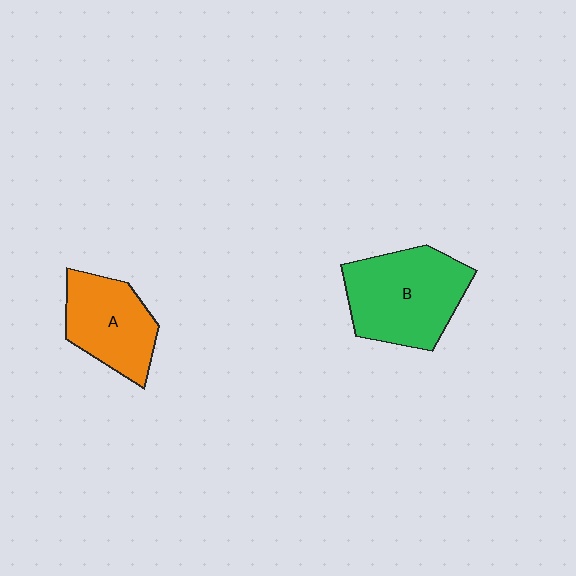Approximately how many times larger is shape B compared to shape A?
Approximately 1.3 times.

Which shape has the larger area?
Shape B (green).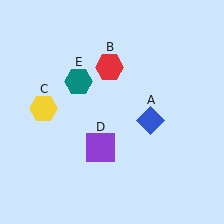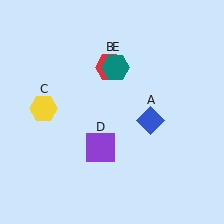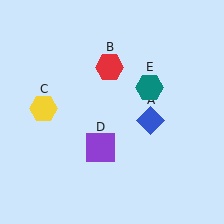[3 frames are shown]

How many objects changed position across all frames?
1 object changed position: teal hexagon (object E).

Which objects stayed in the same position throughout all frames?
Blue diamond (object A) and red hexagon (object B) and yellow hexagon (object C) and purple square (object D) remained stationary.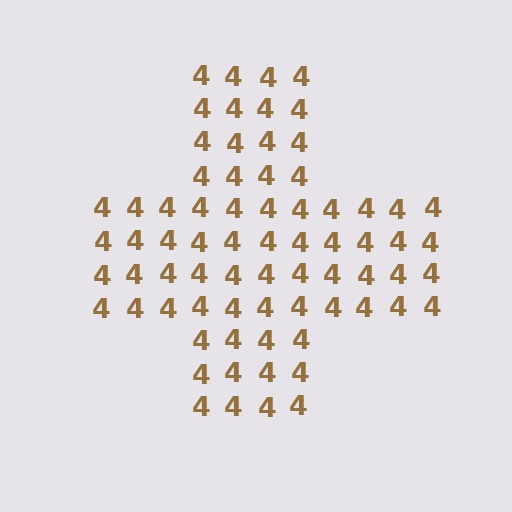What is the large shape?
The large shape is a cross.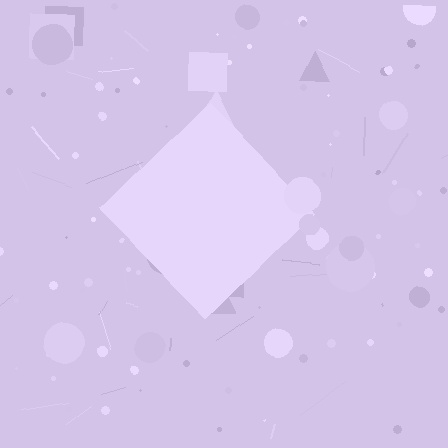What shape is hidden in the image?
A diamond is hidden in the image.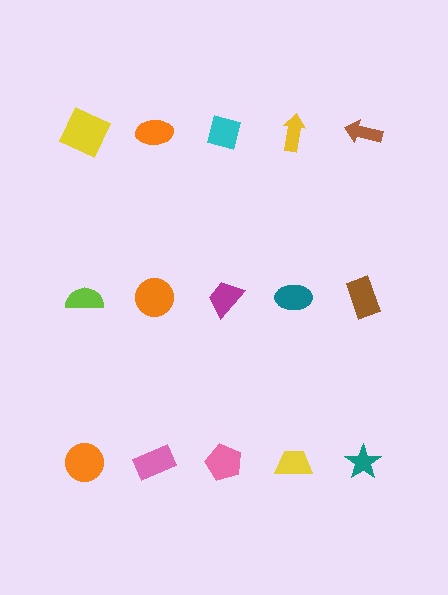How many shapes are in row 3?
5 shapes.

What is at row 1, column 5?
A brown arrow.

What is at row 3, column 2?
A pink rectangle.